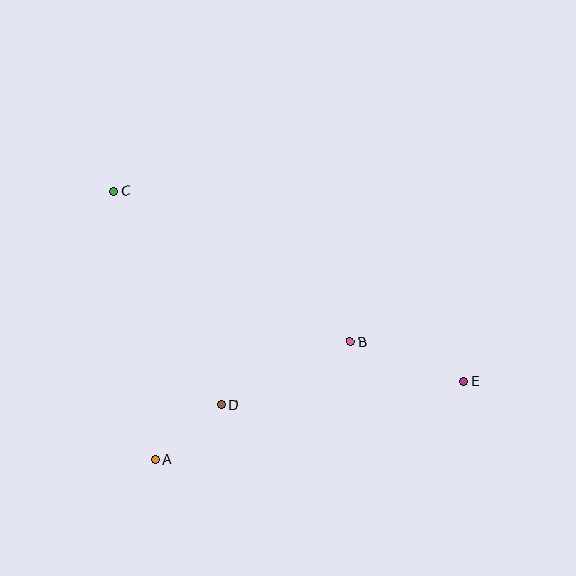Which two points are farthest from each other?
Points C and E are farthest from each other.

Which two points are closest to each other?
Points A and D are closest to each other.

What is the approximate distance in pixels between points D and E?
The distance between D and E is approximately 243 pixels.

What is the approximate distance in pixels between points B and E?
The distance between B and E is approximately 120 pixels.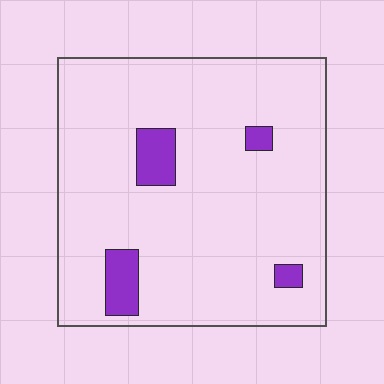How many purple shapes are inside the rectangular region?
4.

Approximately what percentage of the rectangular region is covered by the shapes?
Approximately 10%.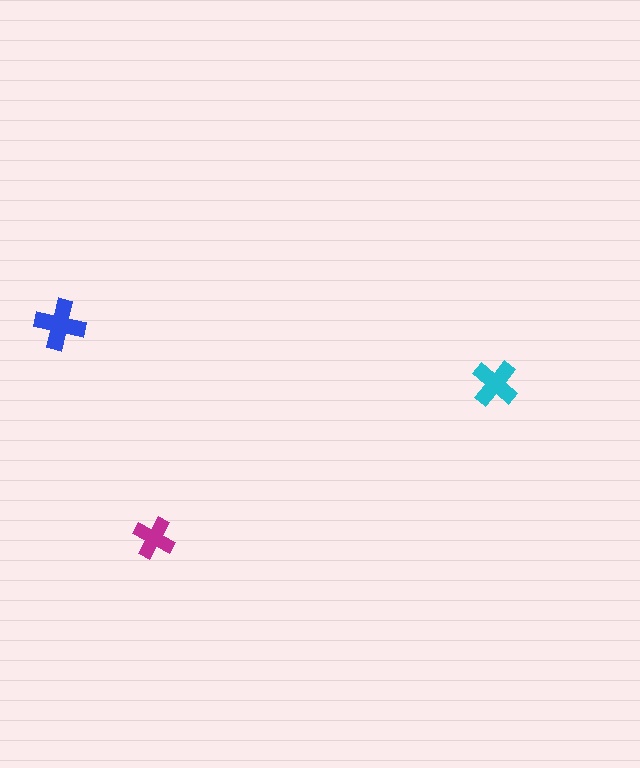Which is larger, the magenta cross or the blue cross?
The blue one.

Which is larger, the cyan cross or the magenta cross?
The cyan one.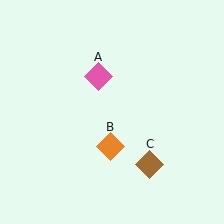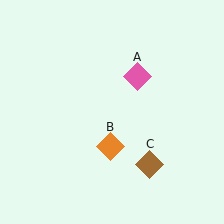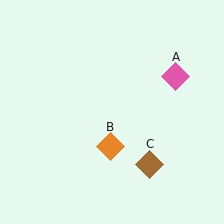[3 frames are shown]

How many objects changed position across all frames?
1 object changed position: pink diamond (object A).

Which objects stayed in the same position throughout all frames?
Orange diamond (object B) and brown diamond (object C) remained stationary.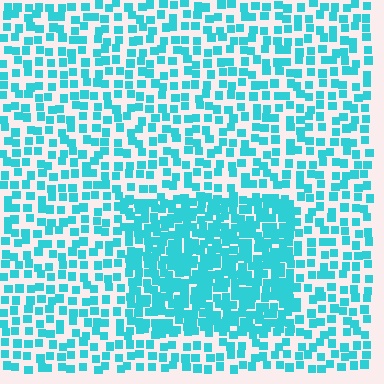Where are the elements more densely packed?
The elements are more densely packed inside the rectangle boundary.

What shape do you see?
I see a rectangle.